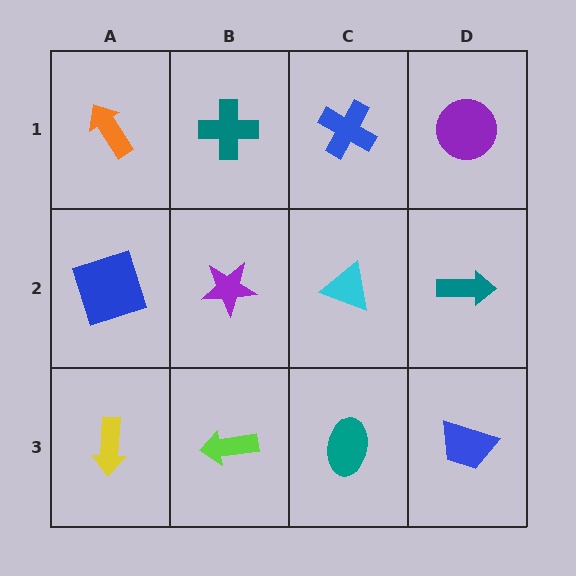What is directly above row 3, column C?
A cyan triangle.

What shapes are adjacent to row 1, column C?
A cyan triangle (row 2, column C), a teal cross (row 1, column B), a purple circle (row 1, column D).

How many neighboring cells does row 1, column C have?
3.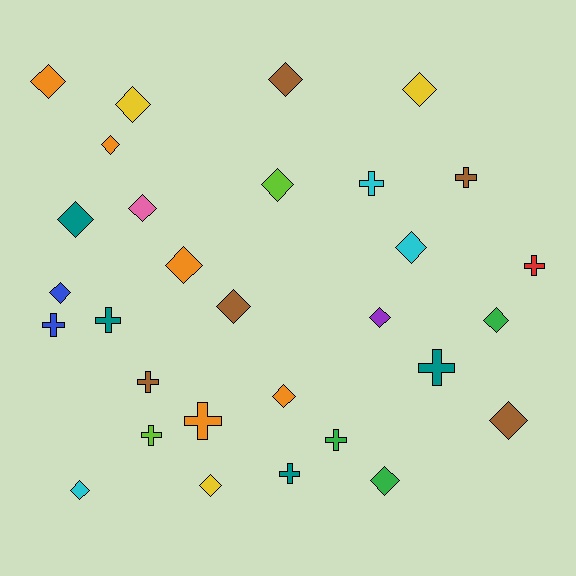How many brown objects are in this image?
There are 5 brown objects.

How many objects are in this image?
There are 30 objects.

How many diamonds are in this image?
There are 19 diamonds.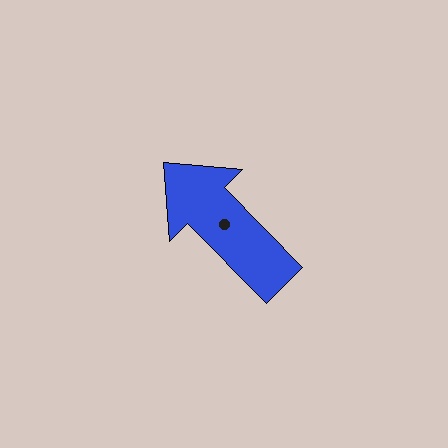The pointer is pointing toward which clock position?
Roughly 11 o'clock.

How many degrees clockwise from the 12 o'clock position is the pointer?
Approximately 315 degrees.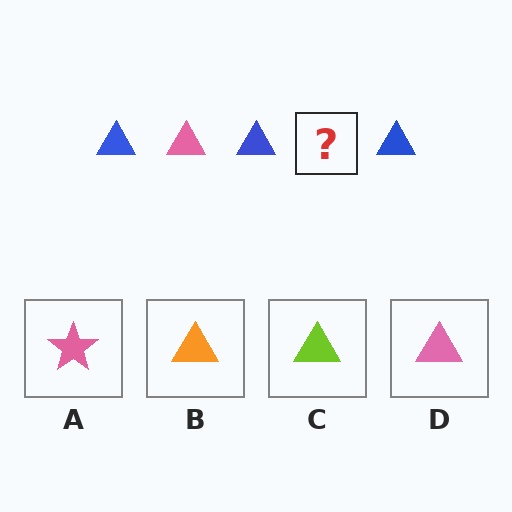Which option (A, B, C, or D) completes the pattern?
D.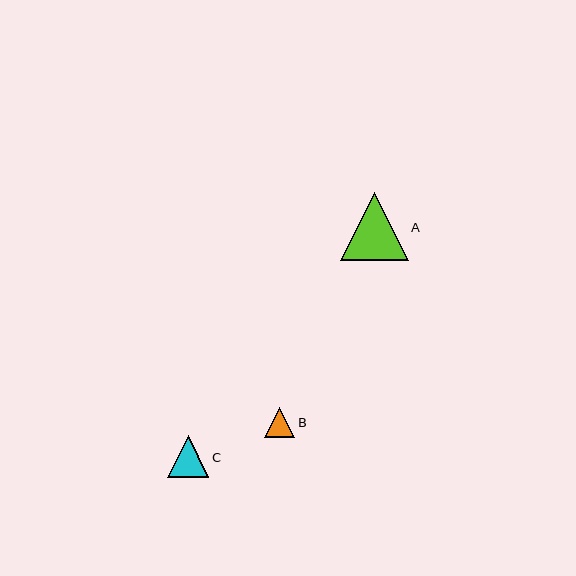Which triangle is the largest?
Triangle A is the largest with a size of approximately 68 pixels.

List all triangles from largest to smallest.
From largest to smallest: A, C, B.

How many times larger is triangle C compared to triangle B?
Triangle C is approximately 1.4 times the size of triangle B.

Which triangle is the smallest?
Triangle B is the smallest with a size of approximately 30 pixels.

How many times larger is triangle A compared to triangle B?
Triangle A is approximately 2.3 times the size of triangle B.